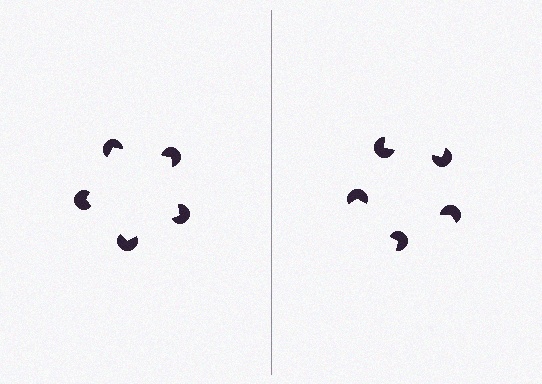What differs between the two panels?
The pac-man discs are positioned identically on both sides; only the wedge orientations differ. On the left they align to a pentagon; on the right they are misaligned.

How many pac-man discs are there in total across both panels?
10 — 5 on each side.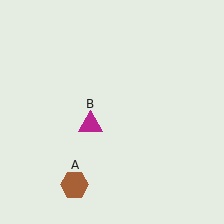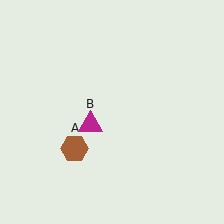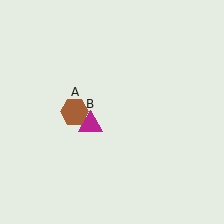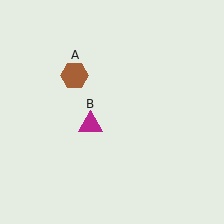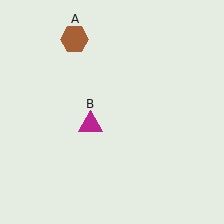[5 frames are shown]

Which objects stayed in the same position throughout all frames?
Magenta triangle (object B) remained stationary.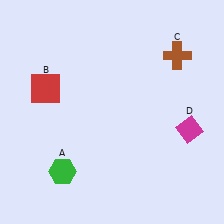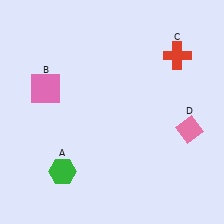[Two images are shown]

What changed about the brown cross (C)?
In Image 1, C is brown. In Image 2, it changed to red.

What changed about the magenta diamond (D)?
In Image 1, D is magenta. In Image 2, it changed to pink.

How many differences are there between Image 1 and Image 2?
There are 3 differences between the two images.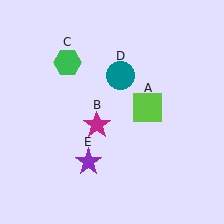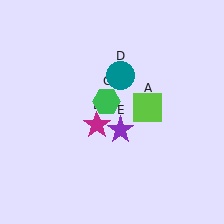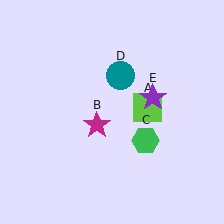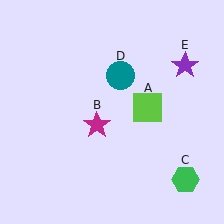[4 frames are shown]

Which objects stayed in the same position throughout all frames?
Lime square (object A) and magenta star (object B) and teal circle (object D) remained stationary.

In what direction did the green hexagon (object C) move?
The green hexagon (object C) moved down and to the right.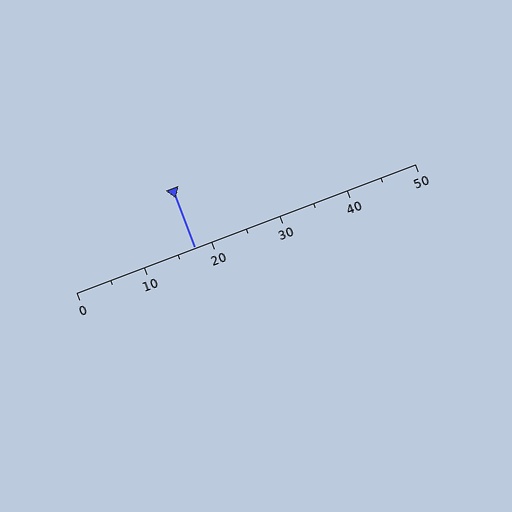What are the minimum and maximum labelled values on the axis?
The axis runs from 0 to 50.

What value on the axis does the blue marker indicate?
The marker indicates approximately 17.5.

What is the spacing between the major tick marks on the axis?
The major ticks are spaced 10 apart.